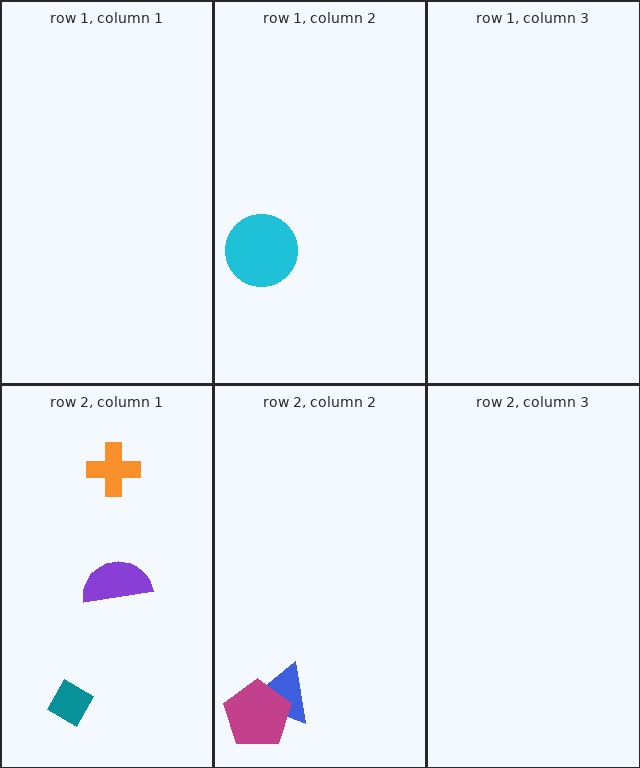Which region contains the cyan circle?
The row 1, column 2 region.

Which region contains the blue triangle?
The row 2, column 2 region.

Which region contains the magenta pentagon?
The row 2, column 2 region.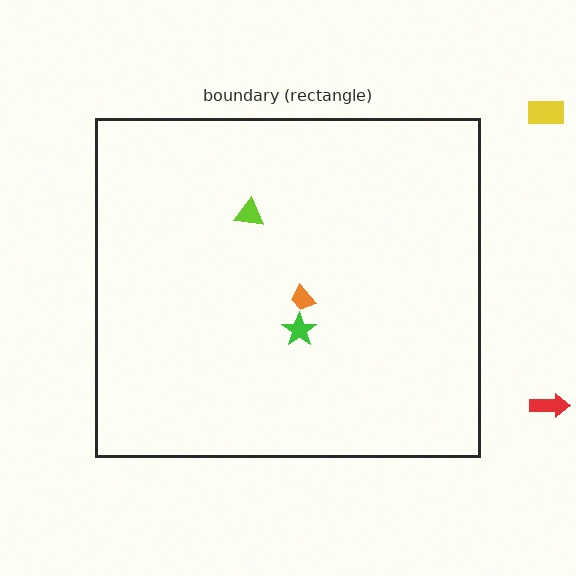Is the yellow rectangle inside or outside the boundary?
Outside.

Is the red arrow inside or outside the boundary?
Outside.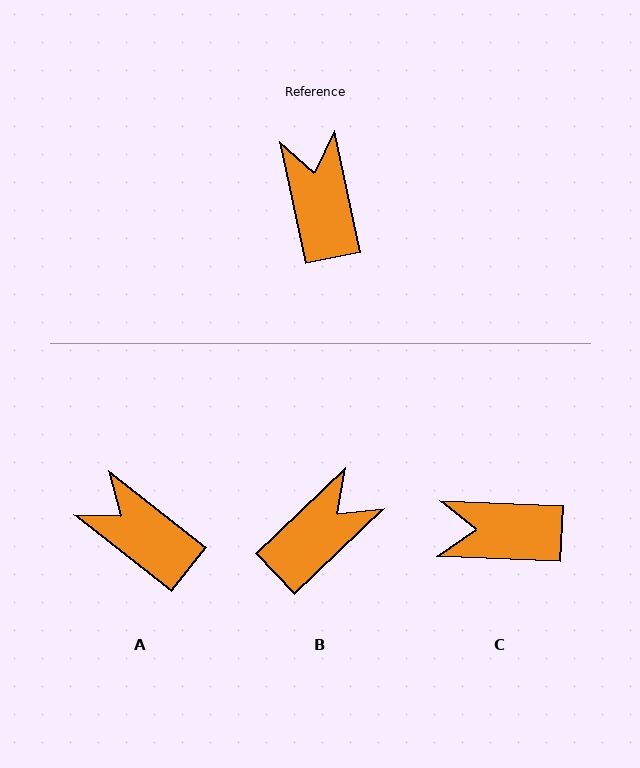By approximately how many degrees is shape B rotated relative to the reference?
Approximately 58 degrees clockwise.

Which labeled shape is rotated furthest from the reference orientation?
C, about 76 degrees away.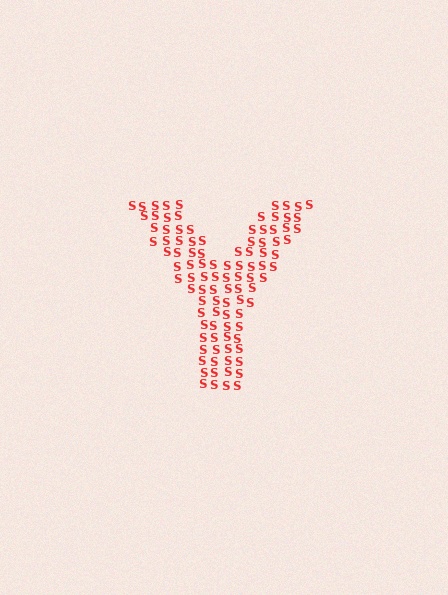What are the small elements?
The small elements are letter S's.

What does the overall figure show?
The overall figure shows the letter Y.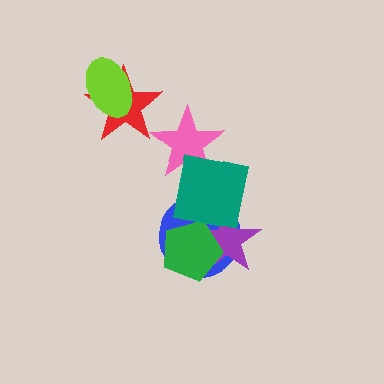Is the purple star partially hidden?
Yes, it is partially covered by another shape.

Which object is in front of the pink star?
The teal square is in front of the pink star.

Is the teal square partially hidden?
No, no other shape covers it.